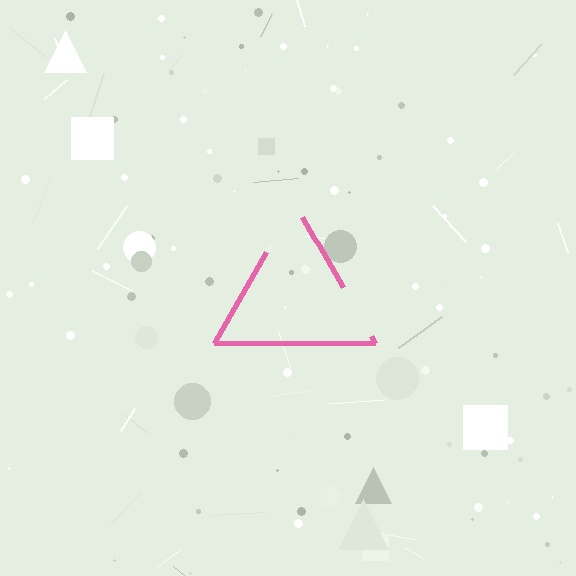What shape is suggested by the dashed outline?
The dashed outline suggests a triangle.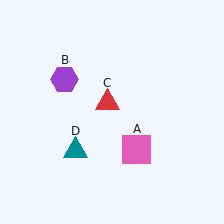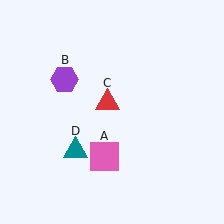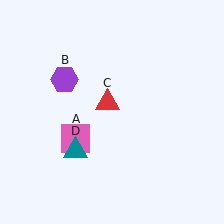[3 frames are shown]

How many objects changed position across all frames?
1 object changed position: pink square (object A).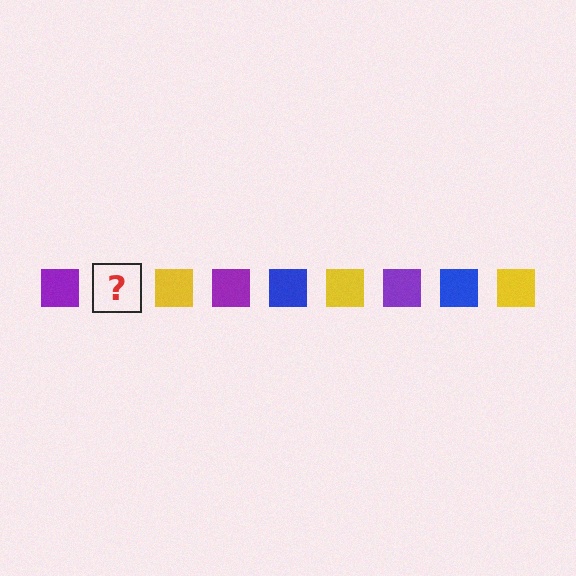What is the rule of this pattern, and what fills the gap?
The rule is that the pattern cycles through purple, blue, yellow squares. The gap should be filled with a blue square.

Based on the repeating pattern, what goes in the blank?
The blank should be a blue square.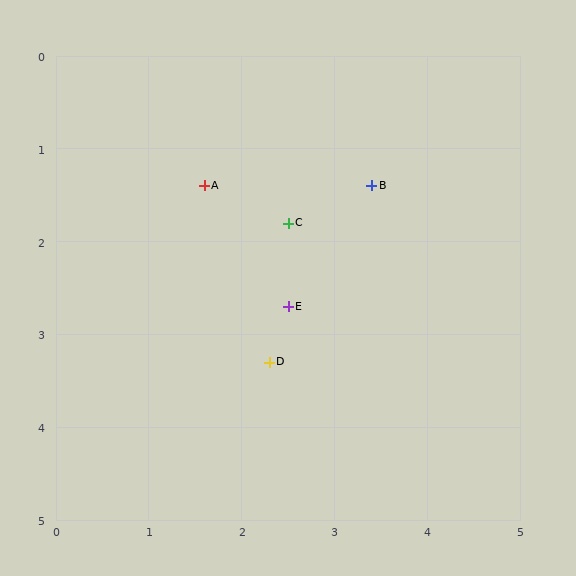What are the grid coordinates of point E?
Point E is at approximately (2.5, 2.7).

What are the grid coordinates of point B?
Point B is at approximately (3.4, 1.4).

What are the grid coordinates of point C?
Point C is at approximately (2.5, 1.8).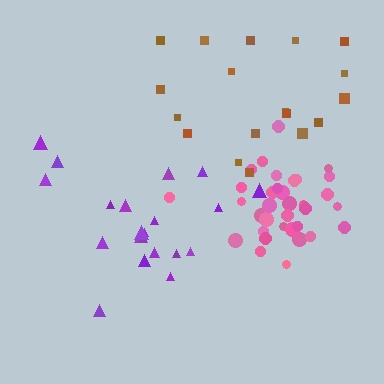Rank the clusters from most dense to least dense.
pink, purple, brown.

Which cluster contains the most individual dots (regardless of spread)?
Pink (34).